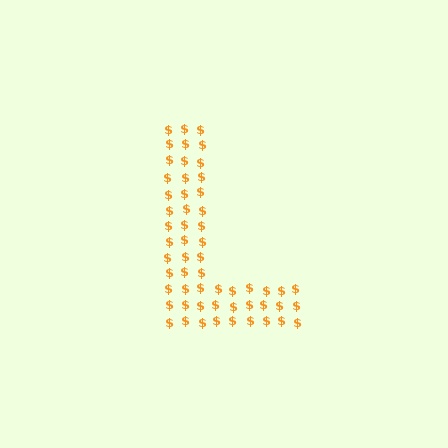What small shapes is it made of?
It is made of small dollar signs.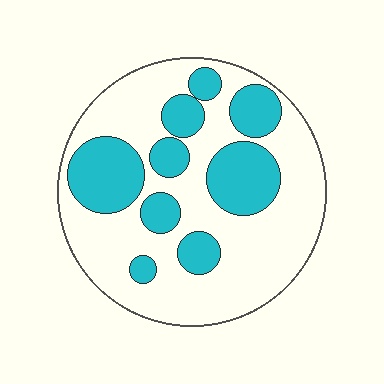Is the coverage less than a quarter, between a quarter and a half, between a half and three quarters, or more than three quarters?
Between a quarter and a half.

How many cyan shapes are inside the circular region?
9.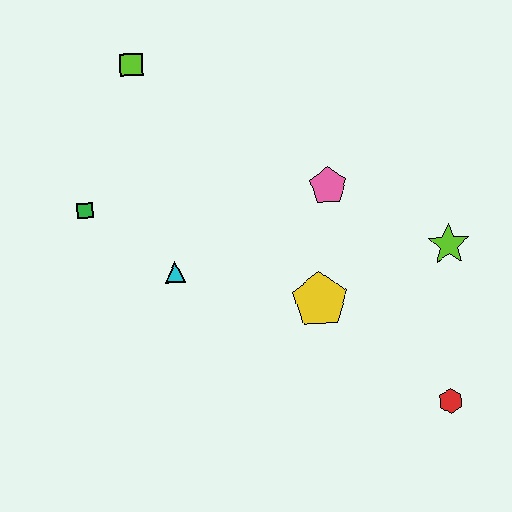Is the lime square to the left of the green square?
No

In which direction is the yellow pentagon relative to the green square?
The yellow pentagon is to the right of the green square.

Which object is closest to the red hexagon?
The lime star is closest to the red hexagon.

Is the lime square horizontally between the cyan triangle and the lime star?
No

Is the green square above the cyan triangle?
Yes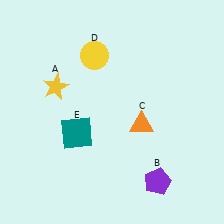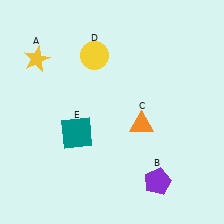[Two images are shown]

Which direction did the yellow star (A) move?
The yellow star (A) moved up.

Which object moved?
The yellow star (A) moved up.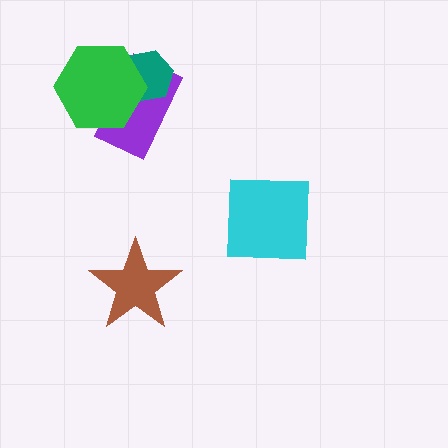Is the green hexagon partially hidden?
No, no other shape covers it.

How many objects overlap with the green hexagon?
2 objects overlap with the green hexagon.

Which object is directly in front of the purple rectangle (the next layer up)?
The teal hexagon is directly in front of the purple rectangle.